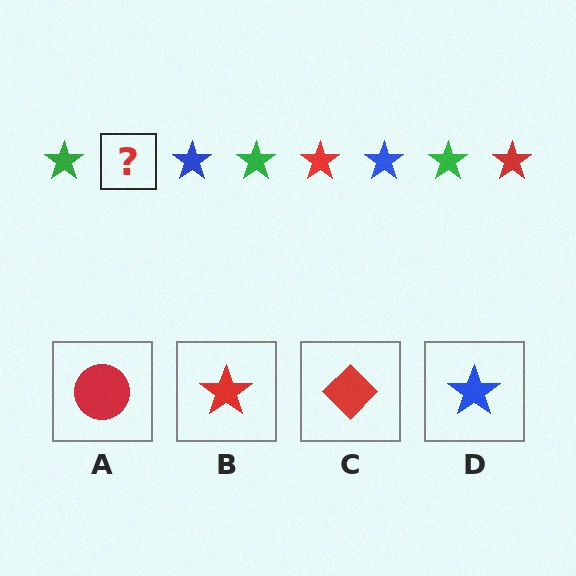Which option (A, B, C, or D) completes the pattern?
B.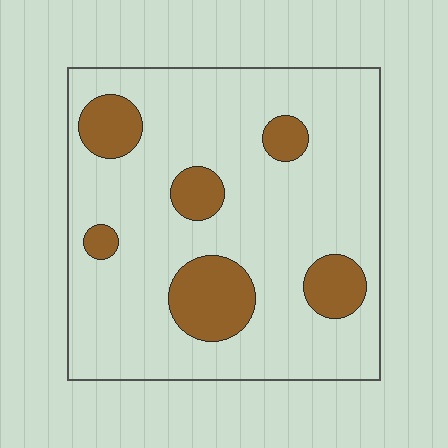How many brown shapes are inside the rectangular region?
6.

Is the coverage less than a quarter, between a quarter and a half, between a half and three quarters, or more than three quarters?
Less than a quarter.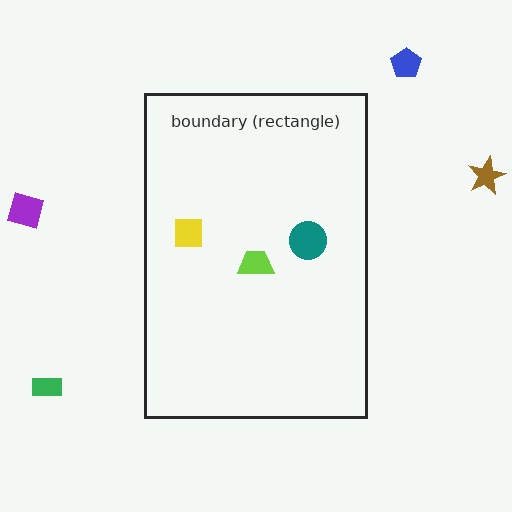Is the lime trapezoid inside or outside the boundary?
Inside.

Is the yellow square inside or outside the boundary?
Inside.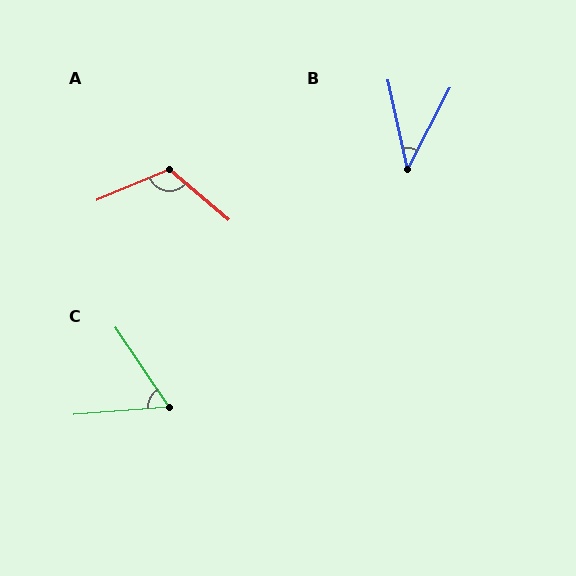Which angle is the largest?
A, at approximately 117 degrees.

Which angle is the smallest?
B, at approximately 40 degrees.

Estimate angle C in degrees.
Approximately 61 degrees.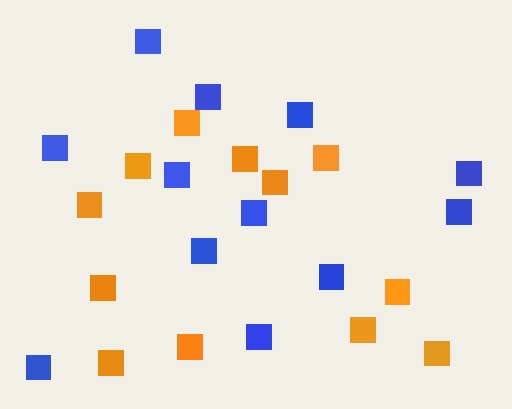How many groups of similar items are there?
There are 2 groups: one group of orange squares (12) and one group of blue squares (12).